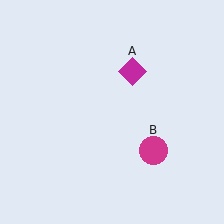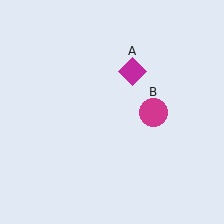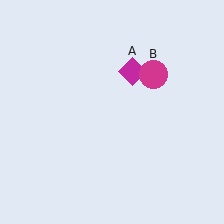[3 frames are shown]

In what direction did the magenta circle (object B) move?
The magenta circle (object B) moved up.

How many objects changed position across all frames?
1 object changed position: magenta circle (object B).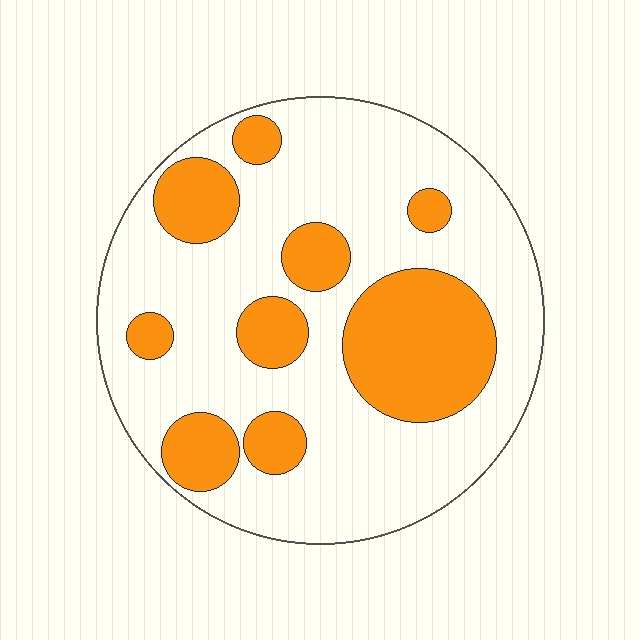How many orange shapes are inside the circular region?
9.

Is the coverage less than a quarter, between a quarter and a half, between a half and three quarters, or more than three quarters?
Between a quarter and a half.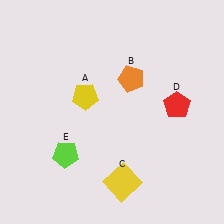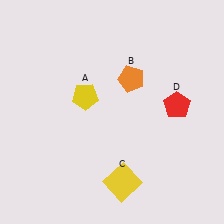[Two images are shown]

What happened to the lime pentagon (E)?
The lime pentagon (E) was removed in Image 2. It was in the bottom-left area of Image 1.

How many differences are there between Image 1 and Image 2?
There is 1 difference between the two images.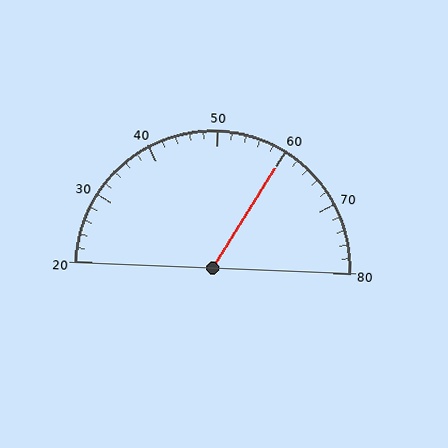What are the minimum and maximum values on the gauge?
The gauge ranges from 20 to 80.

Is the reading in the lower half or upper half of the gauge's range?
The reading is in the upper half of the range (20 to 80).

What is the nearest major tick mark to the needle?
The nearest major tick mark is 60.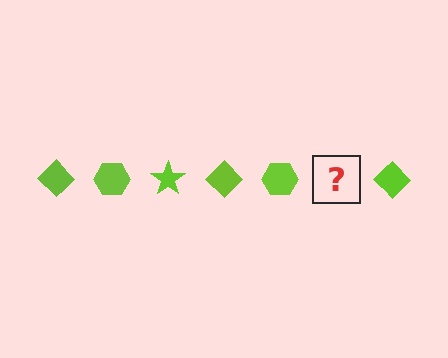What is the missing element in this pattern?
The missing element is a lime star.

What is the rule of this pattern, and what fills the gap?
The rule is that the pattern cycles through diamond, hexagon, star shapes in lime. The gap should be filled with a lime star.